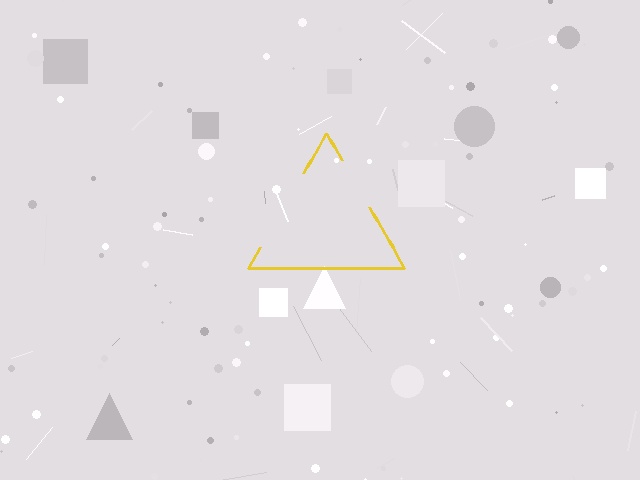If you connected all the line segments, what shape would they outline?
They would outline a triangle.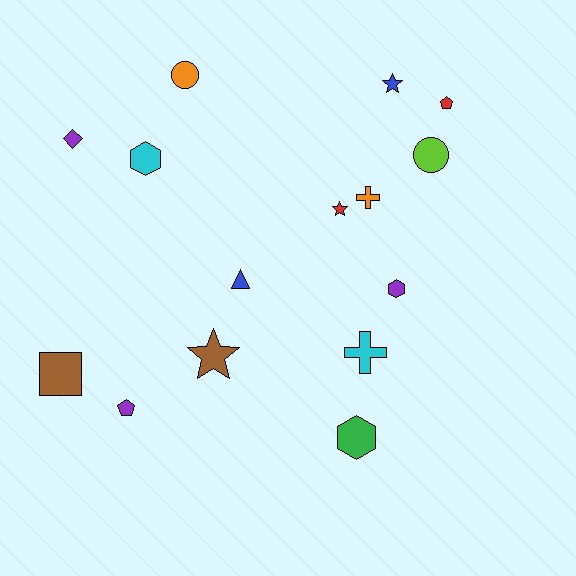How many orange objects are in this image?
There are 2 orange objects.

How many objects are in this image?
There are 15 objects.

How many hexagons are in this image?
There are 3 hexagons.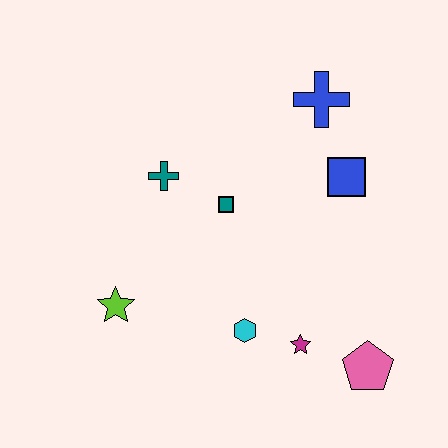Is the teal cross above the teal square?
Yes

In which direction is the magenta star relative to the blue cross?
The magenta star is below the blue cross.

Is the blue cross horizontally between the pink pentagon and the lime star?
Yes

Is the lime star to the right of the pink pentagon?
No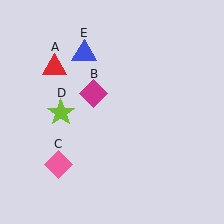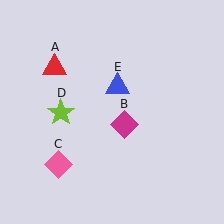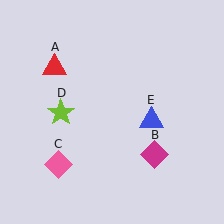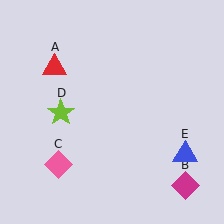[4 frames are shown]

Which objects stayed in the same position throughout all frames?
Red triangle (object A) and pink diamond (object C) and lime star (object D) remained stationary.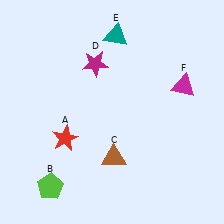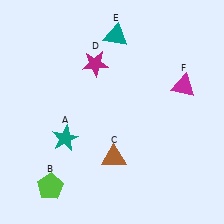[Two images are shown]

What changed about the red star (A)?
In Image 1, A is red. In Image 2, it changed to teal.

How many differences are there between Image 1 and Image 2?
There is 1 difference between the two images.